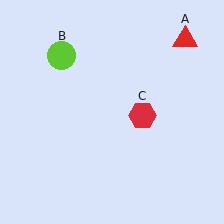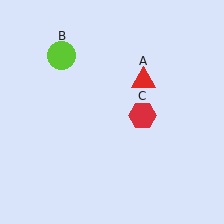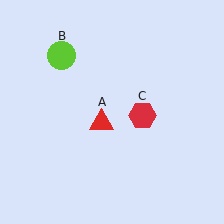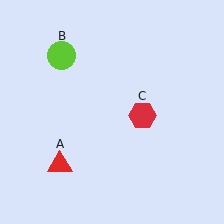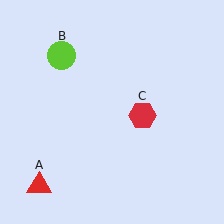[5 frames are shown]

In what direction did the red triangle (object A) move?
The red triangle (object A) moved down and to the left.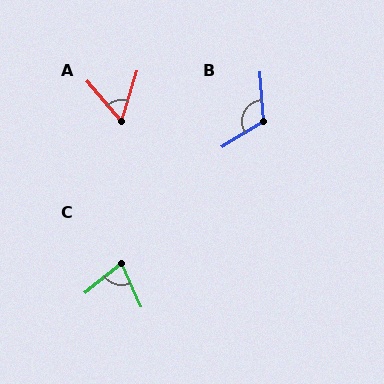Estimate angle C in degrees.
Approximately 75 degrees.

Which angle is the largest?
B, at approximately 117 degrees.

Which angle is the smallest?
A, at approximately 58 degrees.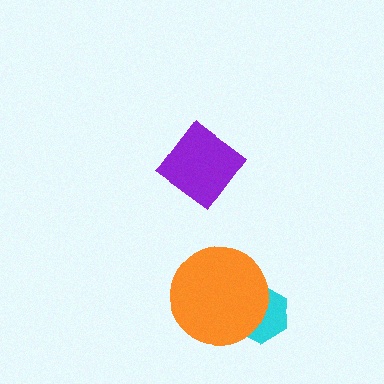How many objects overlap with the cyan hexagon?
1 object overlaps with the cyan hexagon.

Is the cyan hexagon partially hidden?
Yes, it is partially covered by another shape.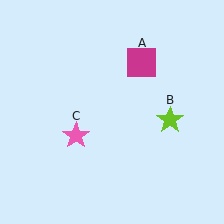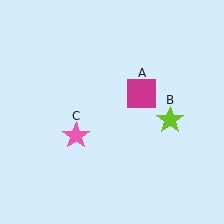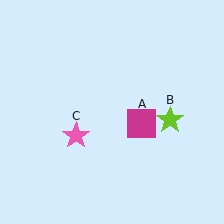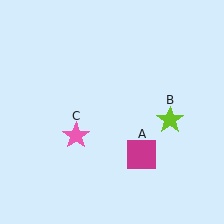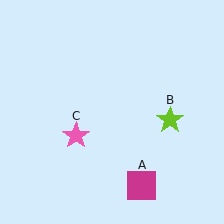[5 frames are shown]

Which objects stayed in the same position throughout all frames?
Lime star (object B) and pink star (object C) remained stationary.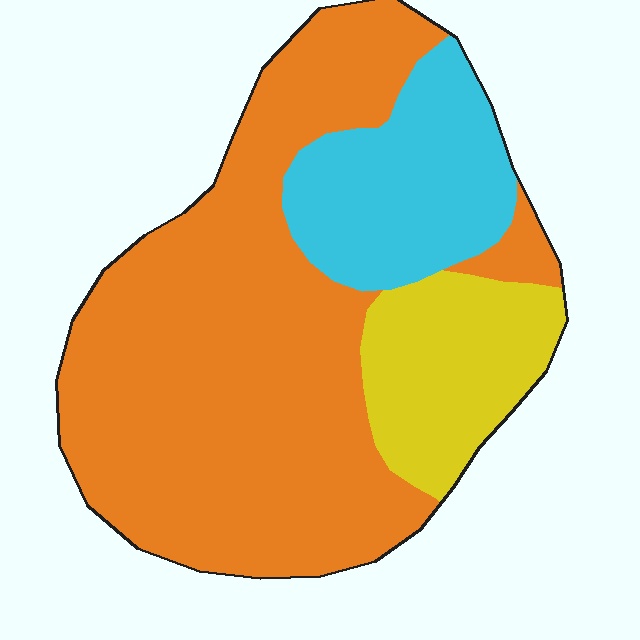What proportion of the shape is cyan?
Cyan takes up about one fifth (1/5) of the shape.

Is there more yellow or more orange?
Orange.